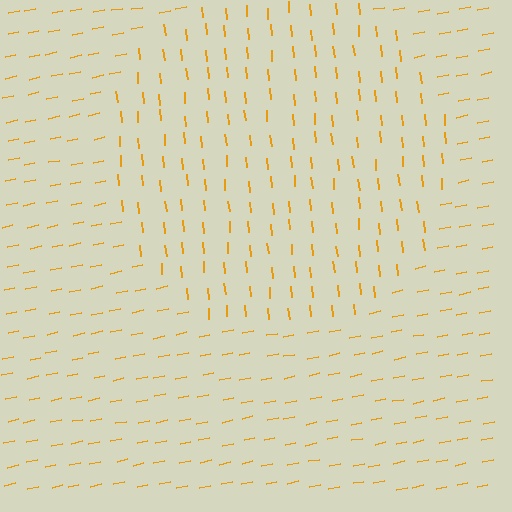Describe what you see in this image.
The image is filled with small orange line segments. A circle region in the image has lines oriented differently from the surrounding lines, creating a visible texture boundary.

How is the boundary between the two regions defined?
The boundary is defined purely by a change in line orientation (approximately 84 degrees difference). All lines are the same color and thickness.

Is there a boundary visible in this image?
Yes, there is a texture boundary formed by a change in line orientation.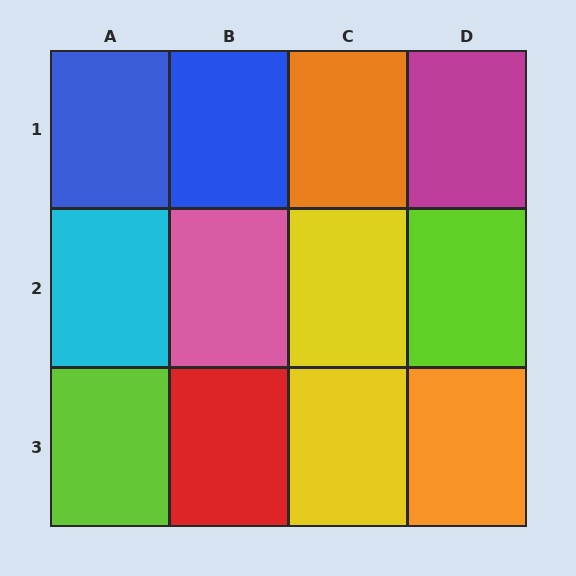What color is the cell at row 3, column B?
Red.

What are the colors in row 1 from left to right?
Blue, blue, orange, magenta.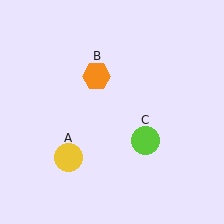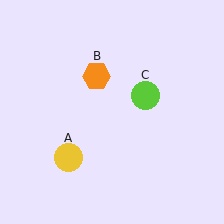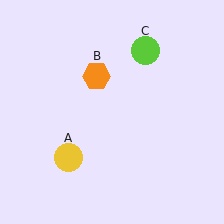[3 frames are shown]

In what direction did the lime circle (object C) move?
The lime circle (object C) moved up.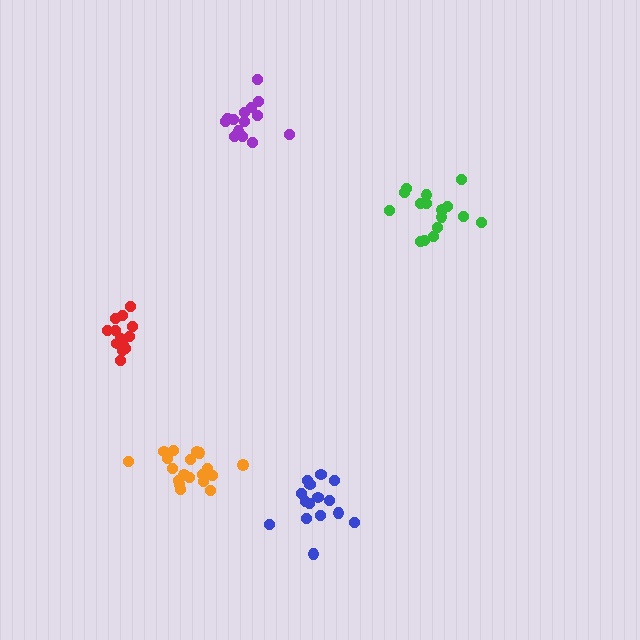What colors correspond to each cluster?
The clusters are colored: orange, purple, red, blue, green.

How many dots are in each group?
Group 1: 19 dots, Group 2: 14 dots, Group 3: 13 dots, Group 4: 15 dots, Group 5: 16 dots (77 total).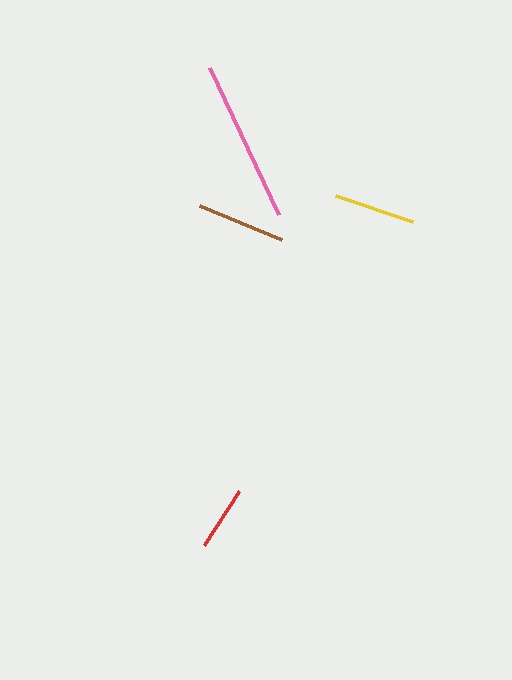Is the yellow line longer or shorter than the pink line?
The pink line is longer than the yellow line.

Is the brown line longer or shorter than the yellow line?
The brown line is longer than the yellow line.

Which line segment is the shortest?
The red line is the shortest at approximately 64 pixels.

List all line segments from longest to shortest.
From longest to shortest: pink, brown, yellow, red.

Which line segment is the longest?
The pink line is the longest at approximately 162 pixels.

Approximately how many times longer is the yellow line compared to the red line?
The yellow line is approximately 1.3 times the length of the red line.